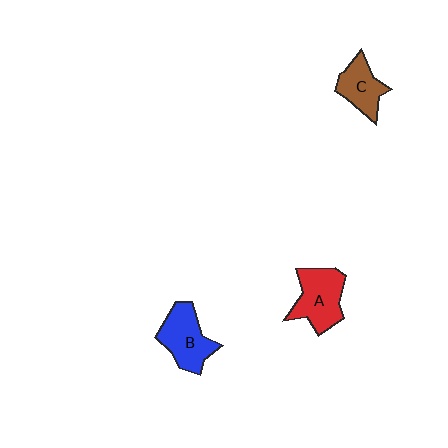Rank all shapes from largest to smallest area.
From largest to smallest: A (red), B (blue), C (brown).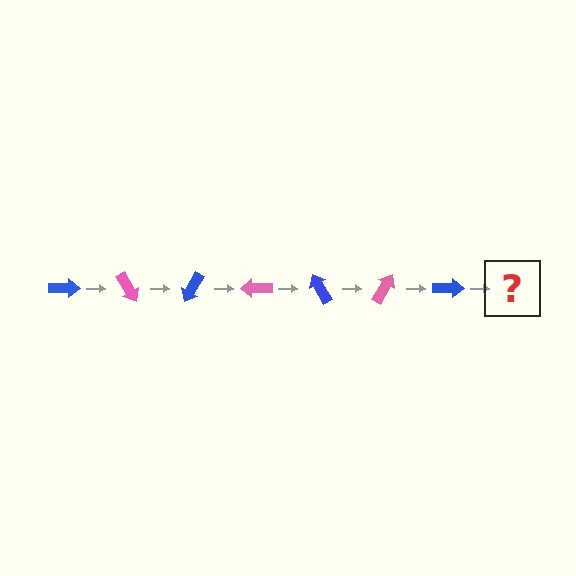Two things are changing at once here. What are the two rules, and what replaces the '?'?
The two rules are that it rotates 60 degrees each step and the color cycles through blue and pink. The '?' should be a pink arrow, rotated 420 degrees from the start.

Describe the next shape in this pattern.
It should be a pink arrow, rotated 420 degrees from the start.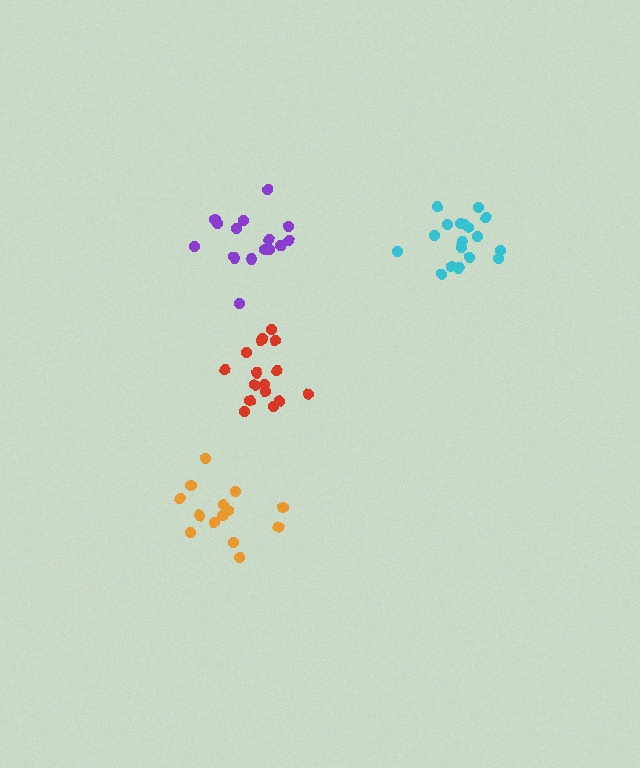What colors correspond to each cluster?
The clusters are colored: purple, red, orange, cyan.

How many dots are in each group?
Group 1: 16 dots, Group 2: 16 dots, Group 3: 14 dots, Group 4: 18 dots (64 total).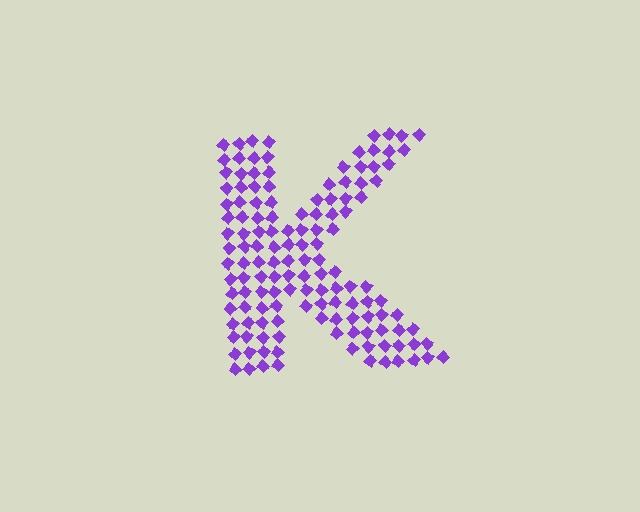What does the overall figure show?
The overall figure shows the letter K.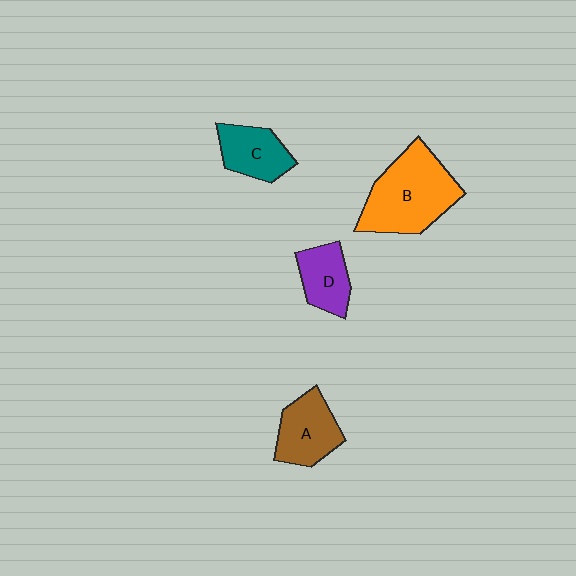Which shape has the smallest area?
Shape D (purple).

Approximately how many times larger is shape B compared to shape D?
Approximately 2.0 times.